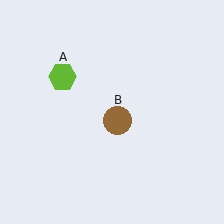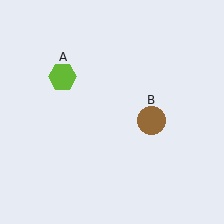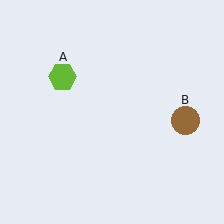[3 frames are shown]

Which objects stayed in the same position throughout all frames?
Lime hexagon (object A) remained stationary.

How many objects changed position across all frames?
1 object changed position: brown circle (object B).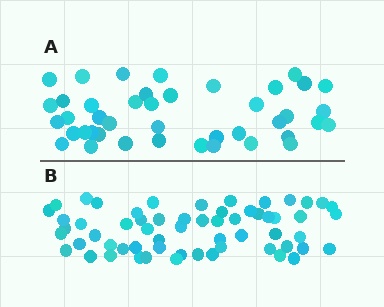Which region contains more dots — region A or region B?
Region B (the bottom region) has more dots.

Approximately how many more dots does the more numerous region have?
Region B has approximately 20 more dots than region A.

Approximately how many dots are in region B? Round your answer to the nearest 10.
About 60 dots.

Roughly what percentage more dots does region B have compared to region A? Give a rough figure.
About 45% more.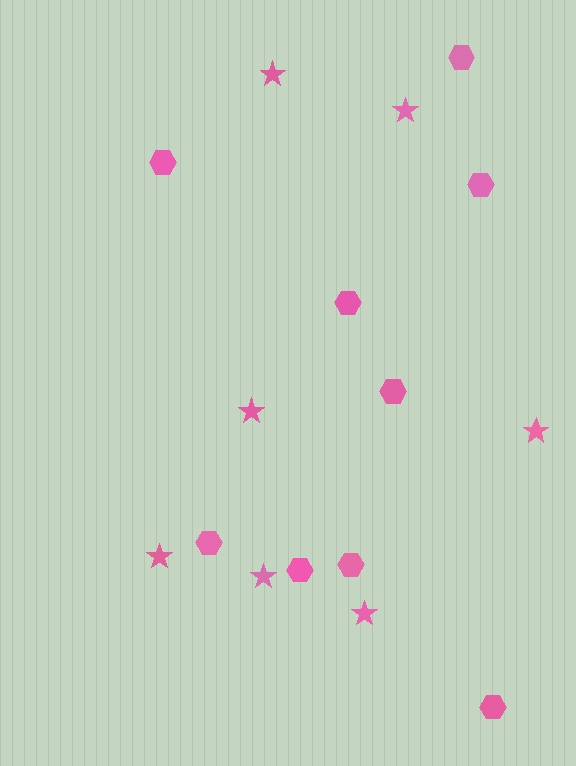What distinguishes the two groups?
There are 2 groups: one group of hexagons (9) and one group of stars (7).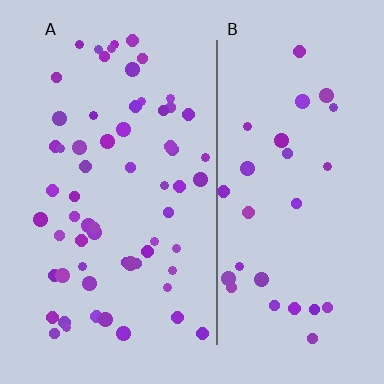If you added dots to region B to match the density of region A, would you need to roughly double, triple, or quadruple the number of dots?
Approximately double.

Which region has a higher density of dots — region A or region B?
A (the left).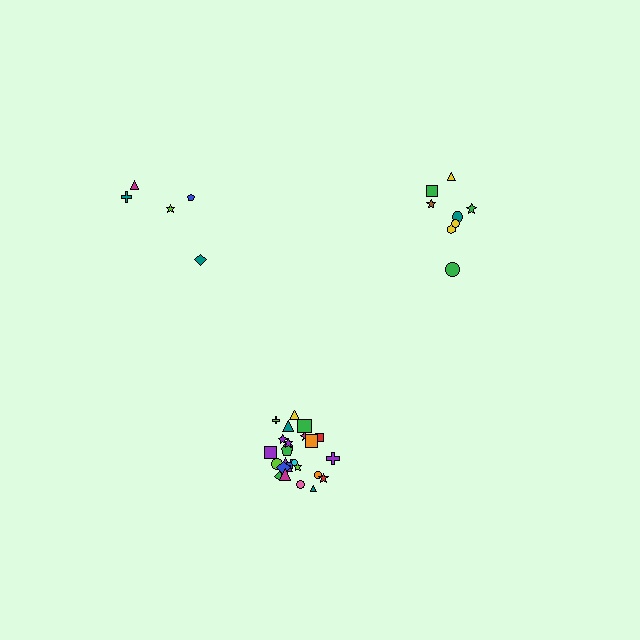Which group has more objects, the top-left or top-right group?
The top-right group.